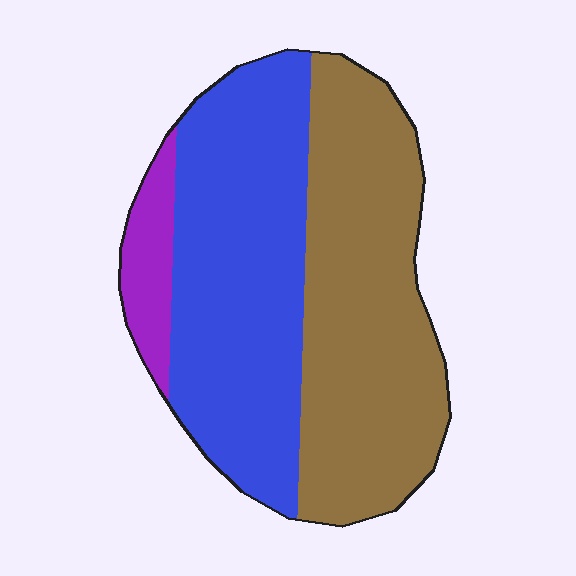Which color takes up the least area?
Purple, at roughly 10%.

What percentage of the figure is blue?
Blue takes up between a quarter and a half of the figure.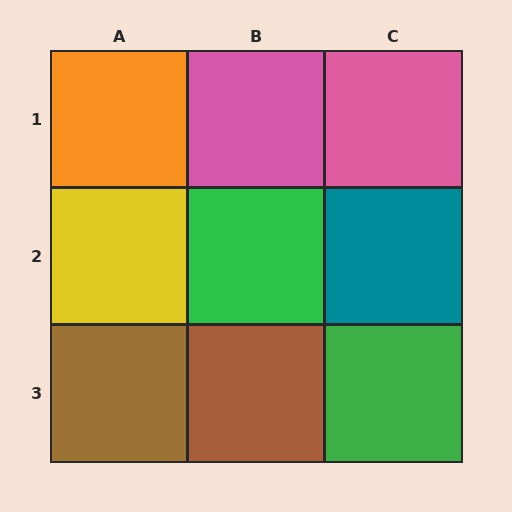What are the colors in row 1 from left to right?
Orange, pink, pink.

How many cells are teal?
1 cell is teal.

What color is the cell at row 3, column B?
Brown.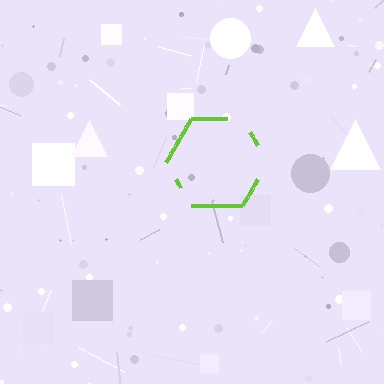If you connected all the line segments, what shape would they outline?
They would outline a hexagon.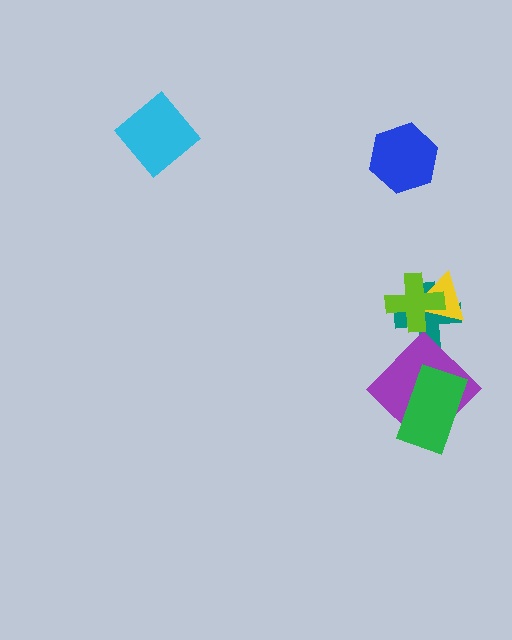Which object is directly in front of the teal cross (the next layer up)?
The yellow triangle is directly in front of the teal cross.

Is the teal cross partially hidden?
Yes, it is partially covered by another shape.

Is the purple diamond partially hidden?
Yes, it is partially covered by another shape.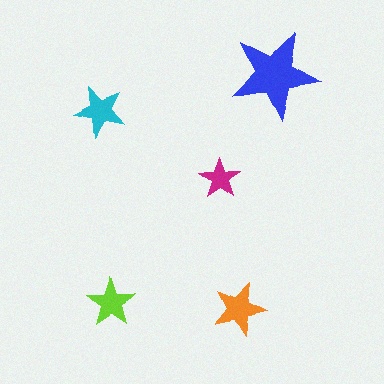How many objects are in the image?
There are 5 objects in the image.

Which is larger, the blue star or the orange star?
The blue one.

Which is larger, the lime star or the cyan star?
The cyan one.